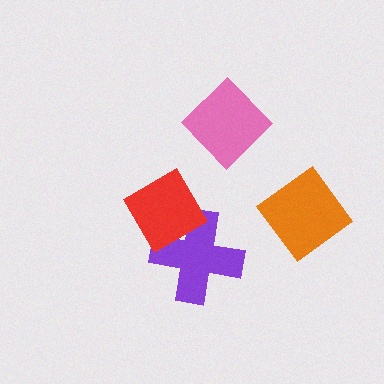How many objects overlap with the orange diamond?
0 objects overlap with the orange diamond.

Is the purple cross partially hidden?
Yes, it is partially covered by another shape.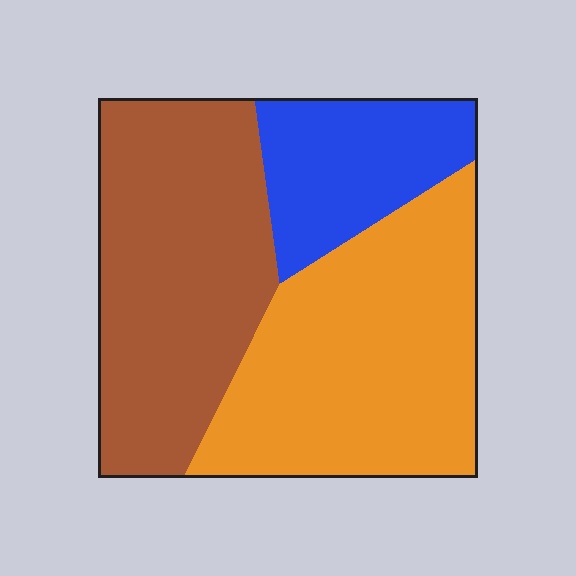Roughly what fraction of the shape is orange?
Orange covers 42% of the shape.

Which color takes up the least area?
Blue, at roughly 20%.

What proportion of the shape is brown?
Brown takes up between a quarter and a half of the shape.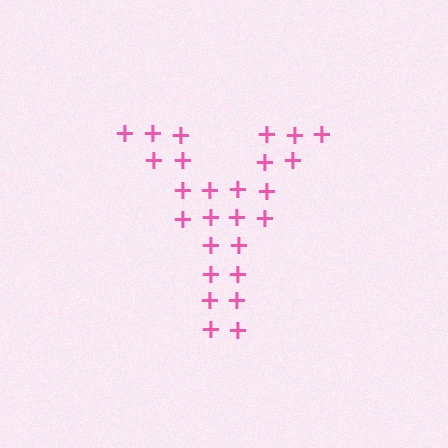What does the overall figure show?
The overall figure shows the letter Y.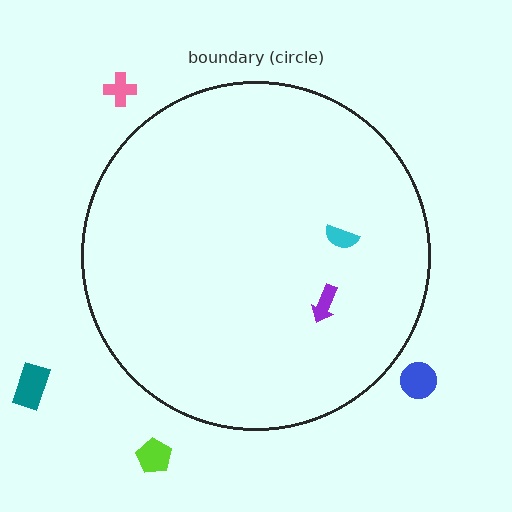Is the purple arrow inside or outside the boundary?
Inside.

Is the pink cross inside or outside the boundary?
Outside.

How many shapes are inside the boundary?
2 inside, 4 outside.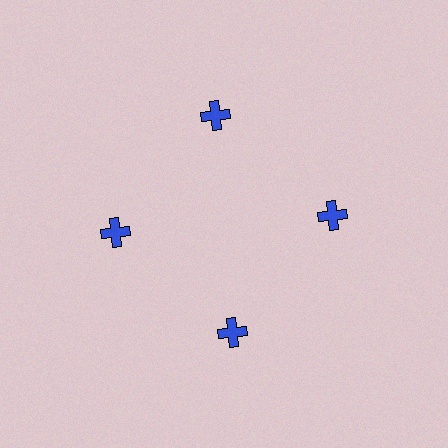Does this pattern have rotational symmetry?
Yes, this pattern has 4-fold rotational symmetry. It looks the same after rotating 90 degrees around the center.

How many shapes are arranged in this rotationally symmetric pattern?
There are 4 shapes, arranged in 4 groups of 1.